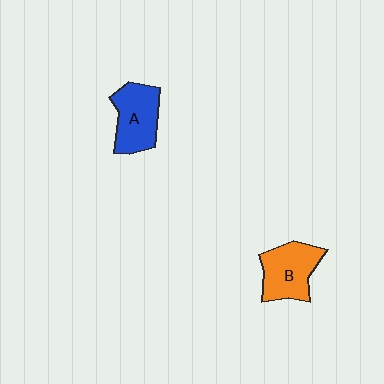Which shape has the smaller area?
Shape A (blue).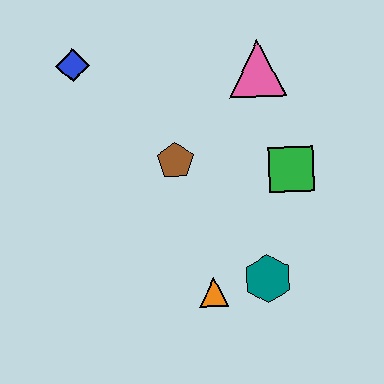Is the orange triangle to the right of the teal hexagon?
No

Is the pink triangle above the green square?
Yes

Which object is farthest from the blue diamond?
The teal hexagon is farthest from the blue diamond.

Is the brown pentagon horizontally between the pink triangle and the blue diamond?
Yes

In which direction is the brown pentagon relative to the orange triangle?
The brown pentagon is above the orange triangle.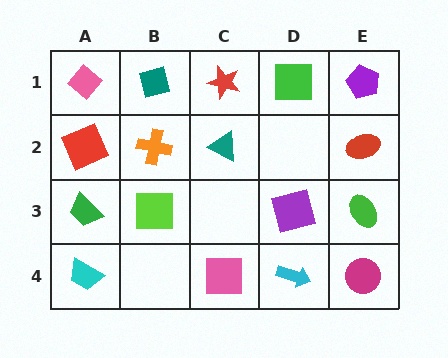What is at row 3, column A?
A green trapezoid.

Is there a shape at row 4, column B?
No, that cell is empty.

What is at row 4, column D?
A cyan arrow.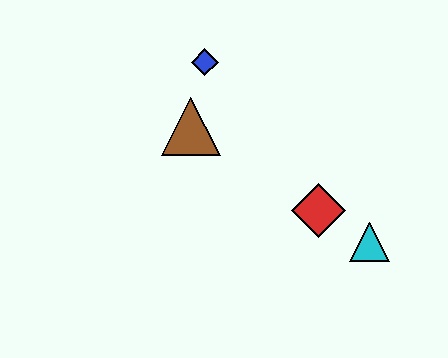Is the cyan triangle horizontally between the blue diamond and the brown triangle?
No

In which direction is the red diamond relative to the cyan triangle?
The red diamond is to the left of the cyan triangle.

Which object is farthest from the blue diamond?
The cyan triangle is farthest from the blue diamond.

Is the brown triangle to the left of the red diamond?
Yes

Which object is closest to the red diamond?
The cyan triangle is closest to the red diamond.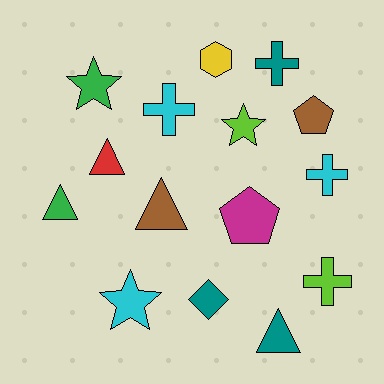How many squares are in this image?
There are no squares.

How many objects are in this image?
There are 15 objects.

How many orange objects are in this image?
There are no orange objects.